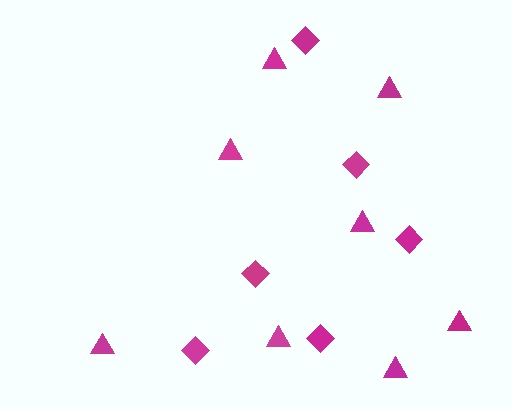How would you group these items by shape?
There are 2 groups: one group of diamonds (6) and one group of triangles (8).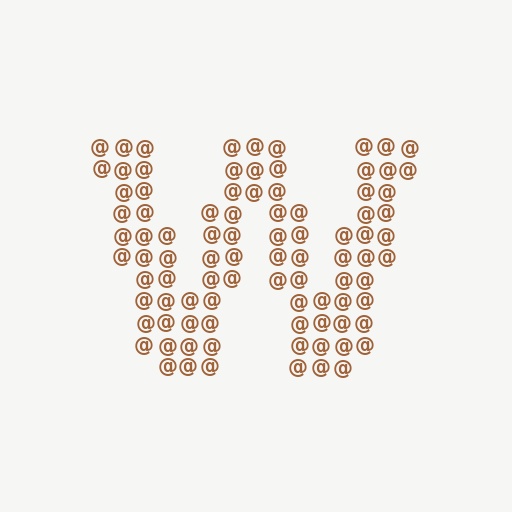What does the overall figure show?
The overall figure shows the letter W.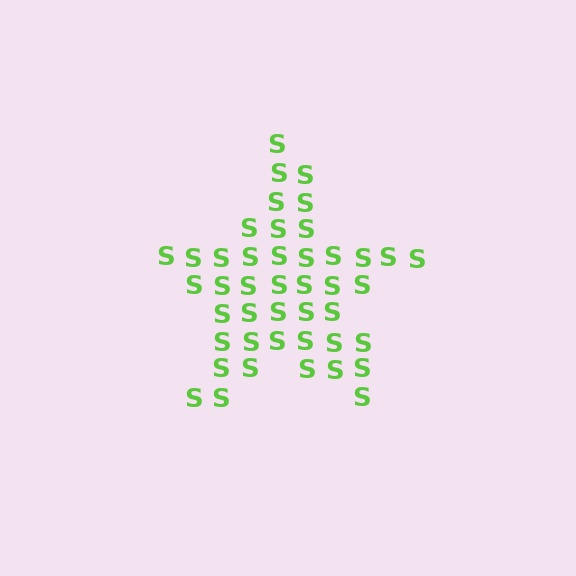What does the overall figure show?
The overall figure shows a star.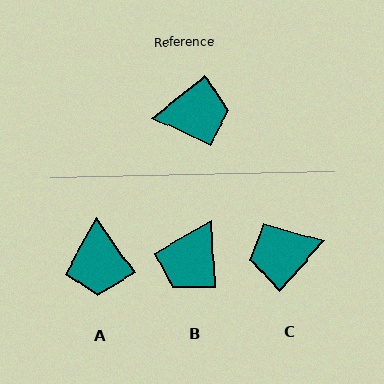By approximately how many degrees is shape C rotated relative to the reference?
Approximately 171 degrees clockwise.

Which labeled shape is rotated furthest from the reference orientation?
C, about 171 degrees away.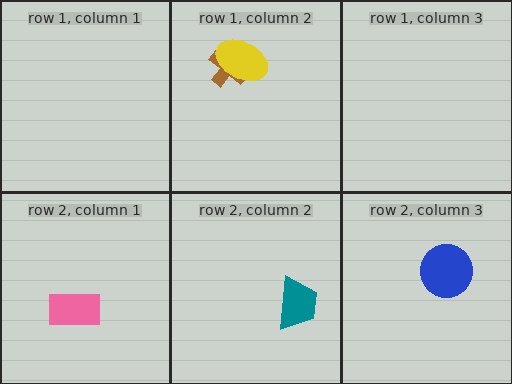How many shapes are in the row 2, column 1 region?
1.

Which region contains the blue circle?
The row 2, column 3 region.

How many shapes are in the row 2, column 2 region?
1.